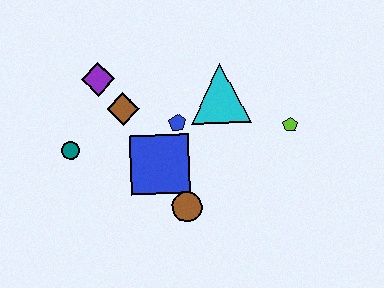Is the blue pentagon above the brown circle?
Yes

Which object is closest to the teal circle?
The brown diamond is closest to the teal circle.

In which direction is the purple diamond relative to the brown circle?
The purple diamond is above the brown circle.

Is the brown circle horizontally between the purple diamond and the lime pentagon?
Yes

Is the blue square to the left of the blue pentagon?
Yes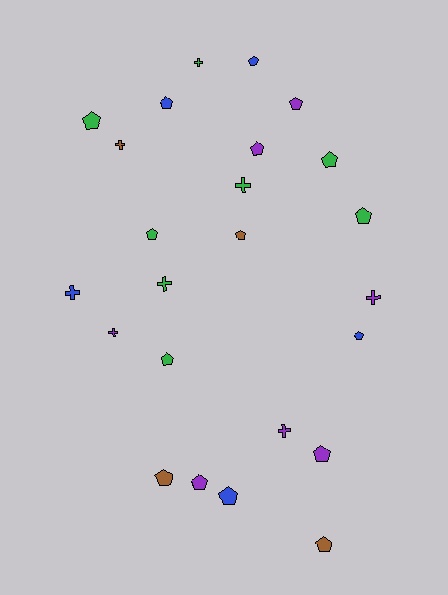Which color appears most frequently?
Green, with 8 objects.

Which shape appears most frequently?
Pentagon, with 16 objects.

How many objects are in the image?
There are 24 objects.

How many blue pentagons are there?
There are 4 blue pentagons.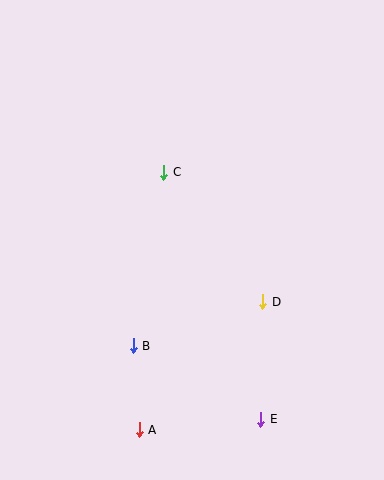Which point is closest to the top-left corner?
Point C is closest to the top-left corner.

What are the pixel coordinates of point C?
Point C is at (164, 172).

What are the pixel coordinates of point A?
Point A is at (139, 430).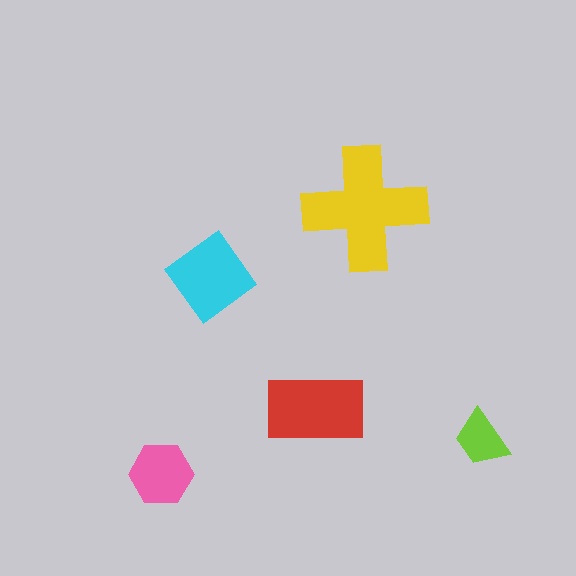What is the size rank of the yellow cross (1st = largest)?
1st.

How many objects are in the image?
There are 5 objects in the image.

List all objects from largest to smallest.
The yellow cross, the red rectangle, the cyan diamond, the pink hexagon, the lime trapezoid.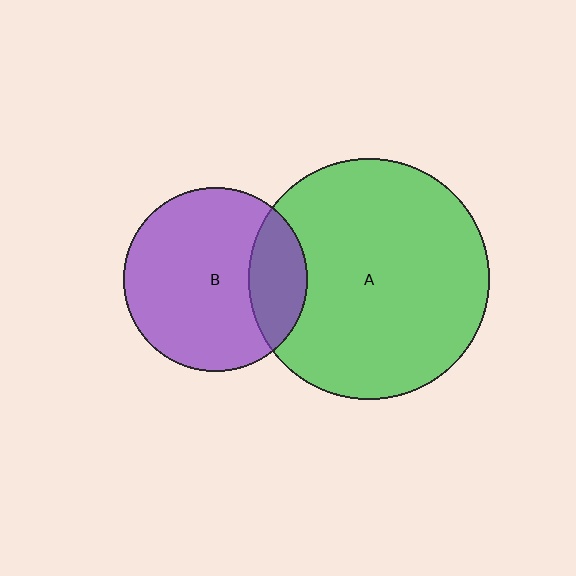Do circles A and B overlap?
Yes.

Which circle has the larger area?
Circle A (green).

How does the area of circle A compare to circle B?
Approximately 1.7 times.